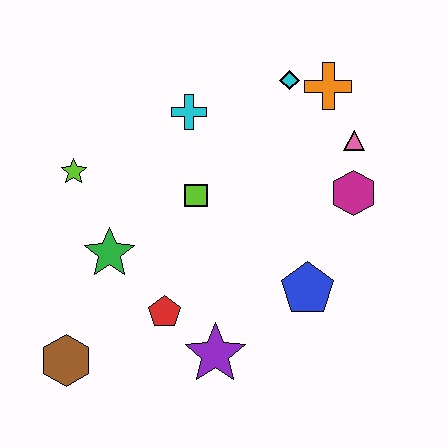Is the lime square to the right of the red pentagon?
Yes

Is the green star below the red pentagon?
No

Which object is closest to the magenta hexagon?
The pink triangle is closest to the magenta hexagon.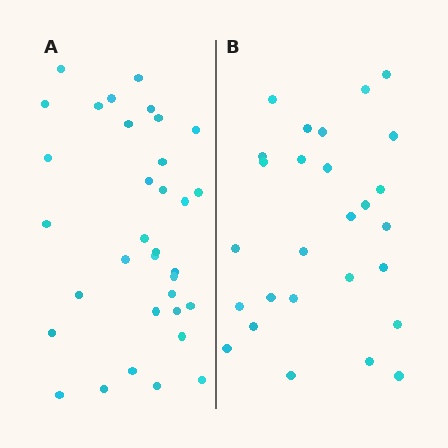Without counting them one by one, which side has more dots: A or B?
Region A (the left region) has more dots.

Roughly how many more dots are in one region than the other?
Region A has roughly 8 or so more dots than region B.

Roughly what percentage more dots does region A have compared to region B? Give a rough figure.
About 25% more.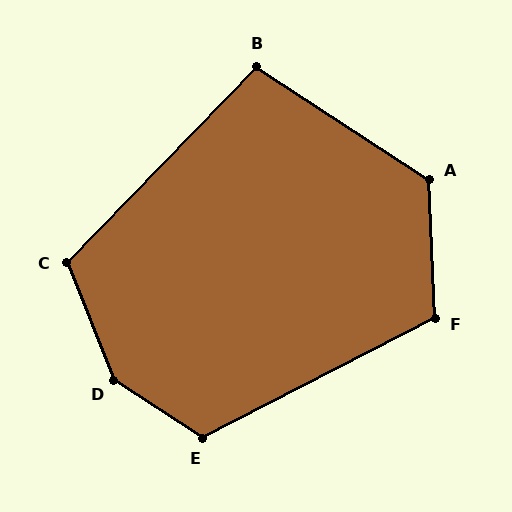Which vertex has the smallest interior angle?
B, at approximately 101 degrees.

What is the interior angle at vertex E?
Approximately 120 degrees (obtuse).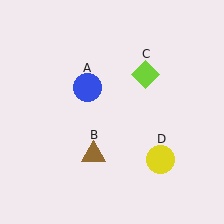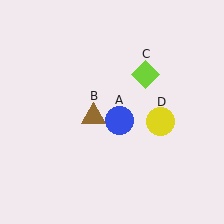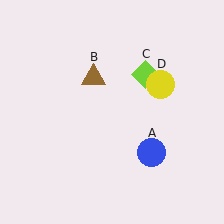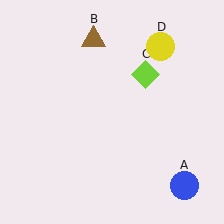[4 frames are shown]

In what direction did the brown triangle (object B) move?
The brown triangle (object B) moved up.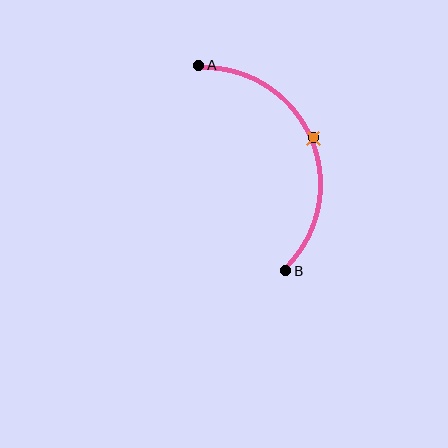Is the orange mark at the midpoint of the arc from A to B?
Yes. The orange mark lies on the arc at equal arc-length from both A and B — it is the arc midpoint.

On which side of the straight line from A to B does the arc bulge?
The arc bulges to the right of the straight line connecting A and B.